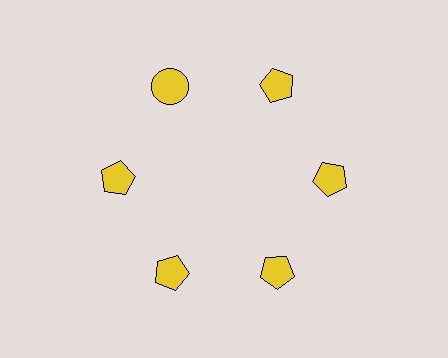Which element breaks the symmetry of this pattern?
The yellow circle at roughly the 11 o'clock position breaks the symmetry. All other shapes are yellow pentagons.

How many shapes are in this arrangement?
There are 6 shapes arranged in a ring pattern.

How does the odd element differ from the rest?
It has a different shape: circle instead of pentagon.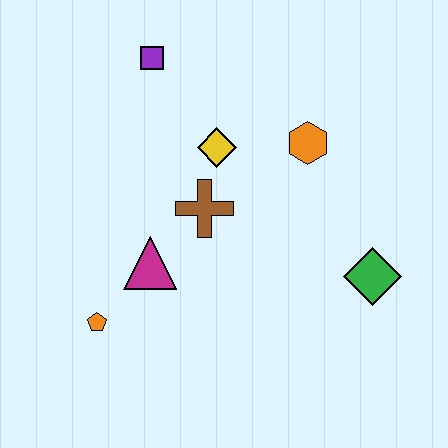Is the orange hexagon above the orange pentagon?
Yes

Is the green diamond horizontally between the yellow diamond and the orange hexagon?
No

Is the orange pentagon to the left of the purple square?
Yes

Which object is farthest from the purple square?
The green diamond is farthest from the purple square.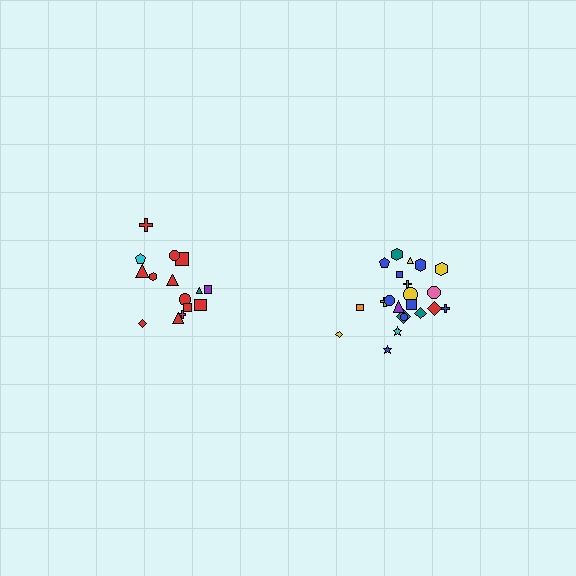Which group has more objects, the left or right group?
The right group.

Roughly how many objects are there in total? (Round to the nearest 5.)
Roughly 35 objects in total.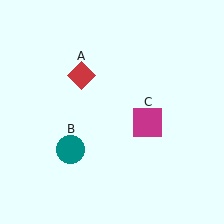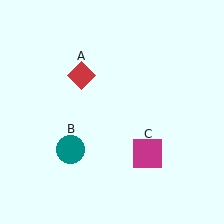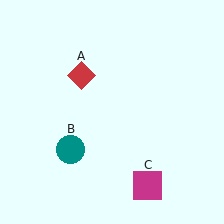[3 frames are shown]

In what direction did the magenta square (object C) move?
The magenta square (object C) moved down.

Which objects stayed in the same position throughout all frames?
Red diamond (object A) and teal circle (object B) remained stationary.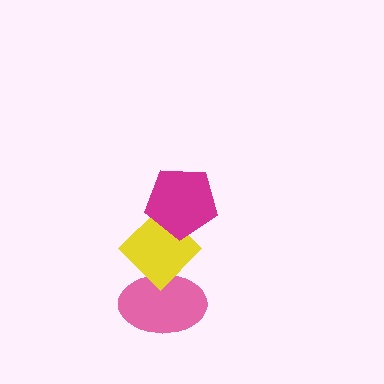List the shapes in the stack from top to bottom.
From top to bottom: the magenta pentagon, the yellow diamond, the pink ellipse.